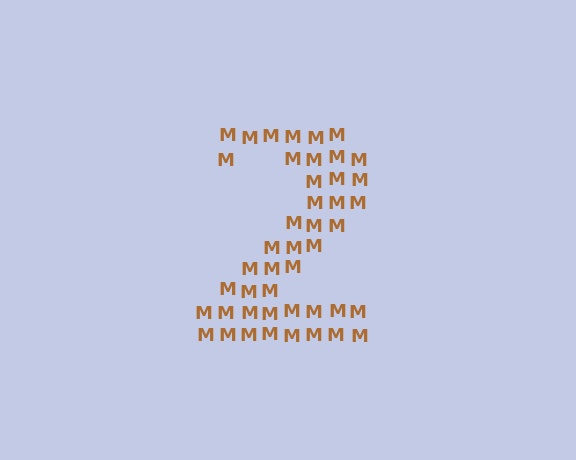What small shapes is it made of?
It is made of small letter M's.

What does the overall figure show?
The overall figure shows the digit 2.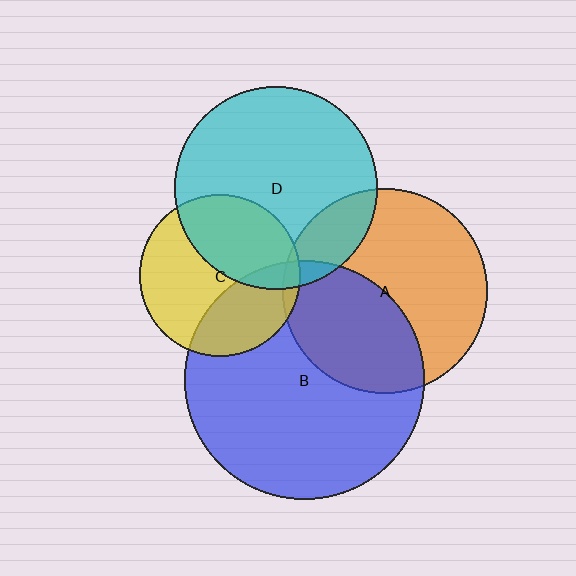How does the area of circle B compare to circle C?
Approximately 2.2 times.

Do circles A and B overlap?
Yes.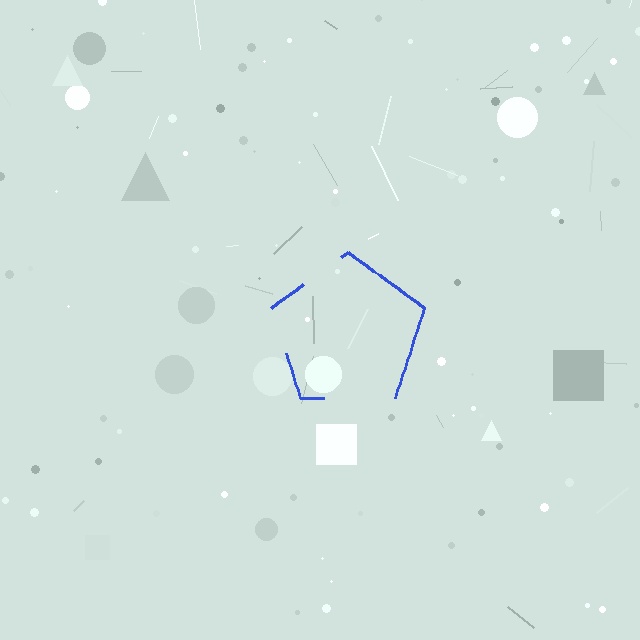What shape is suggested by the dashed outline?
The dashed outline suggests a pentagon.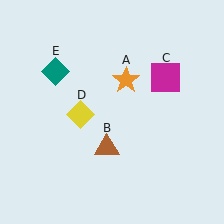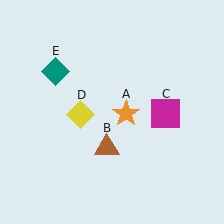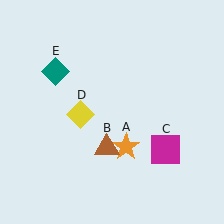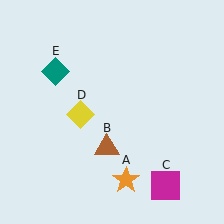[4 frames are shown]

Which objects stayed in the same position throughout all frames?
Brown triangle (object B) and yellow diamond (object D) and teal diamond (object E) remained stationary.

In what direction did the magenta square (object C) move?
The magenta square (object C) moved down.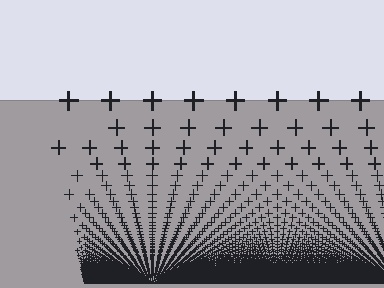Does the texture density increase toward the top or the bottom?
Density increases toward the bottom.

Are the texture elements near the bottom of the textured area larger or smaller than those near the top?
Smaller. The gradient is inverted — elements near the bottom are smaller and denser.